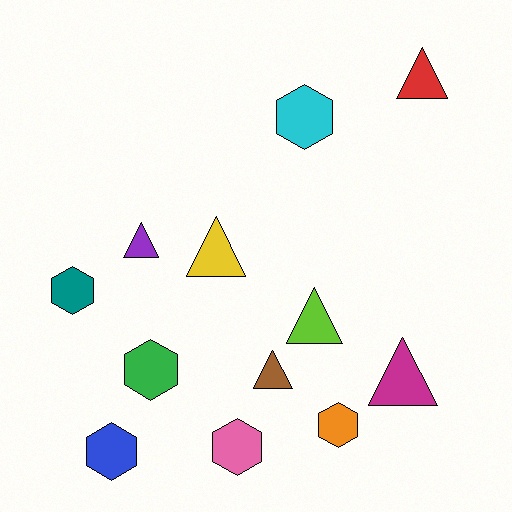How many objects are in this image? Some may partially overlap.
There are 12 objects.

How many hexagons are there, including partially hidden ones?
There are 6 hexagons.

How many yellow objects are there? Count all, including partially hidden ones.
There is 1 yellow object.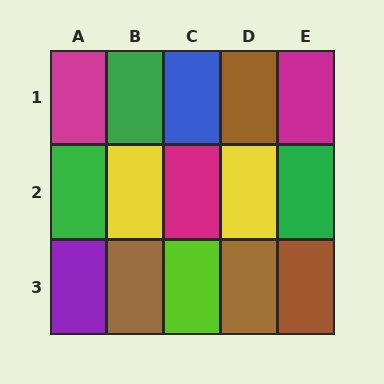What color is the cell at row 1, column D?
Brown.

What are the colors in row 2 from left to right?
Green, yellow, magenta, yellow, green.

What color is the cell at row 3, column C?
Lime.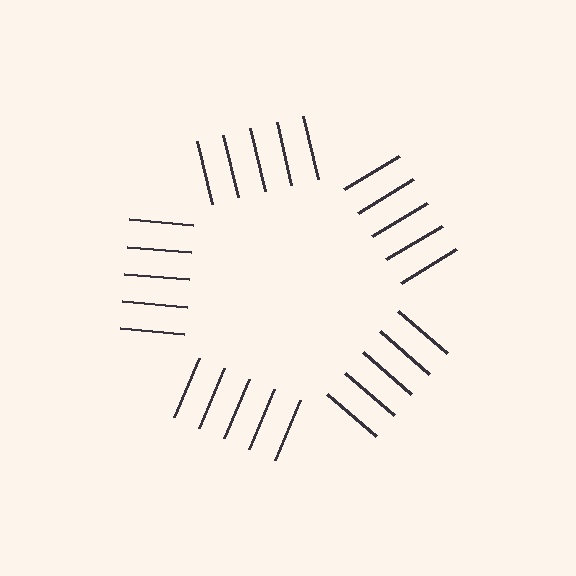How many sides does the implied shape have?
5 sides — the line-ends trace a pentagon.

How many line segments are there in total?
25 — 5 along each of the 5 edges.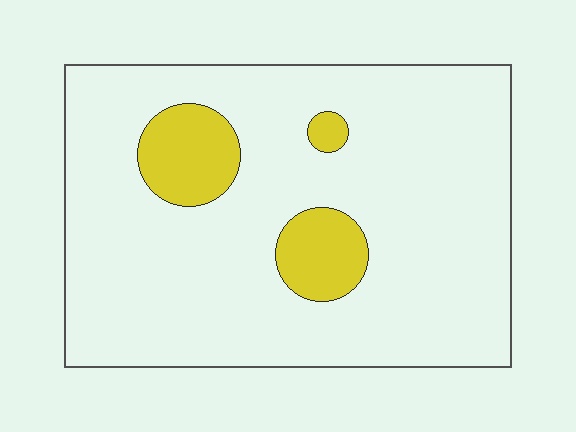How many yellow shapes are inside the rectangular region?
3.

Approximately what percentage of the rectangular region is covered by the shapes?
Approximately 10%.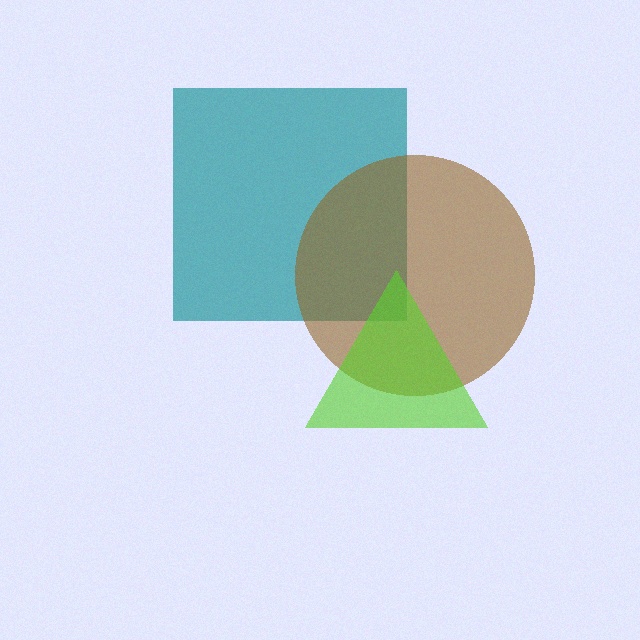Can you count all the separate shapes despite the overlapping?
Yes, there are 3 separate shapes.